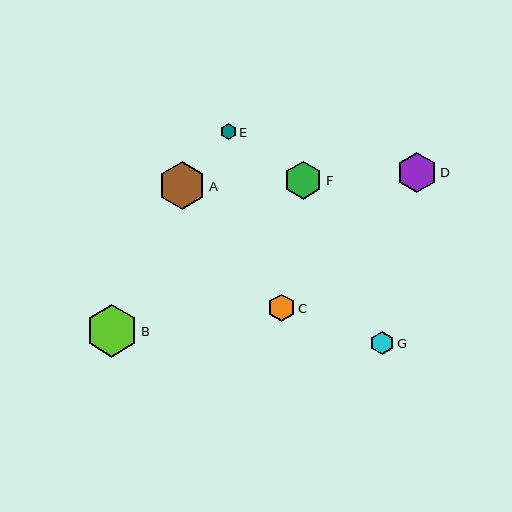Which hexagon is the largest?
Hexagon B is the largest with a size of approximately 53 pixels.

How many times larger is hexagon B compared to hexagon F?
Hexagon B is approximately 1.4 times the size of hexagon F.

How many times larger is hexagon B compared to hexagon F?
Hexagon B is approximately 1.4 times the size of hexagon F.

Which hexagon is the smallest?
Hexagon E is the smallest with a size of approximately 16 pixels.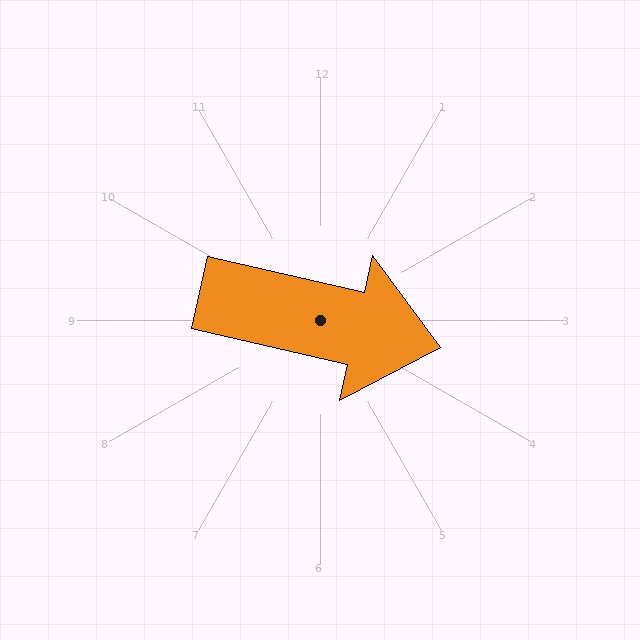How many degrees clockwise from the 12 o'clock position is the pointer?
Approximately 103 degrees.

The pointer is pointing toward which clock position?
Roughly 3 o'clock.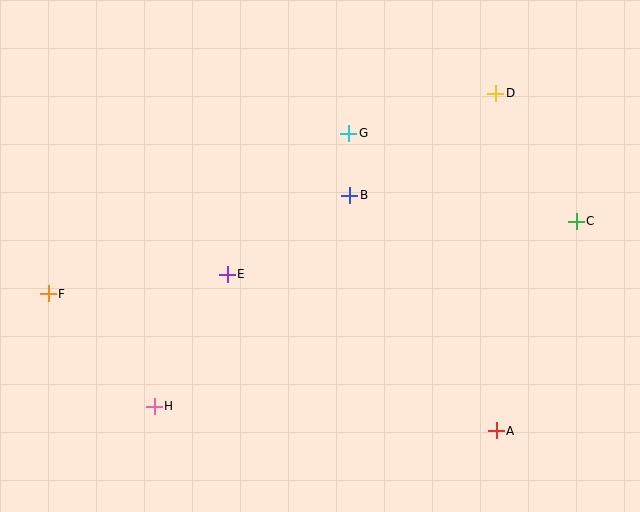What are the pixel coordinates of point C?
Point C is at (576, 221).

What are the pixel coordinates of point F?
Point F is at (48, 294).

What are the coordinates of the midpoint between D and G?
The midpoint between D and G is at (422, 113).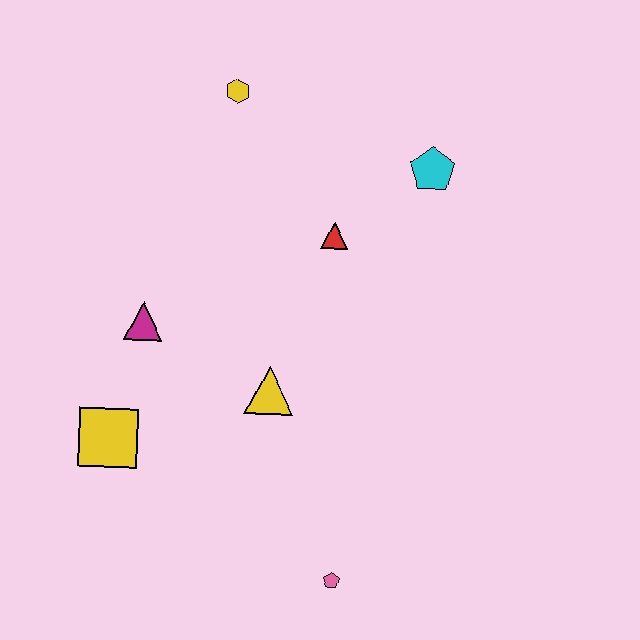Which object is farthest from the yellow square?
The cyan pentagon is farthest from the yellow square.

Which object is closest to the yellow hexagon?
The red triangle is closest to the yellow hexagon.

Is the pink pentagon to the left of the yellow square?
No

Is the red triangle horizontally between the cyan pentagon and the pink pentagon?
No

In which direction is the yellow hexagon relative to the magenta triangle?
The yellow hexagon is above the magenta triangle.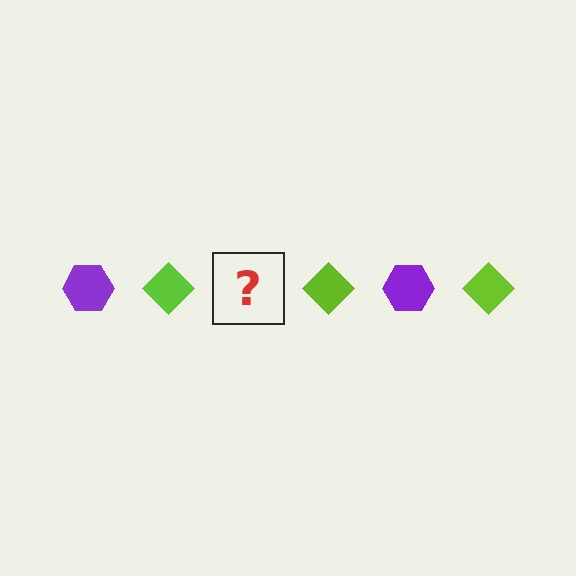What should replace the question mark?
The question mark should be replaced with a purple hexagon.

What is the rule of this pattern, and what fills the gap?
The rule is that the pattern alternates between purple hexagon and lime diamond. The gap should be filled with a purple hexagon.